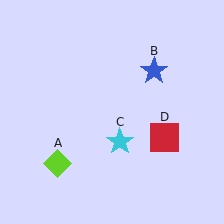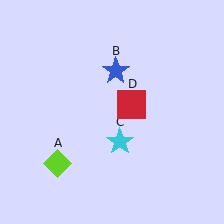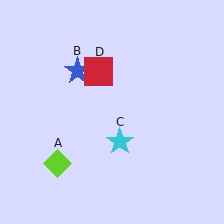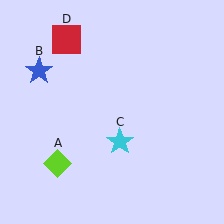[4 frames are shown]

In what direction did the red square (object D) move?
The red square (object D) moved up and to the left.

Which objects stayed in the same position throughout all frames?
Lime diamond (object A) and cyan star (object C) remained stationary.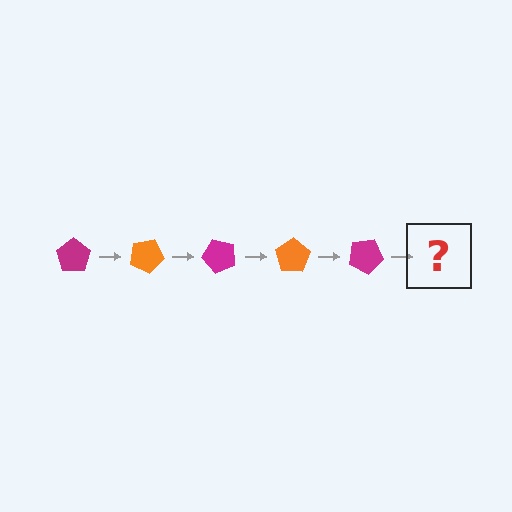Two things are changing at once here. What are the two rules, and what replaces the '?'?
The two rules are that it rotates 25 degrees each step and the color cycles through magenta and orange. The '?' should be an orange pentagon, rotated 125 degrees from the start.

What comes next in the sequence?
The next element should be an orange pentagon, rotated 125 degrees from the start.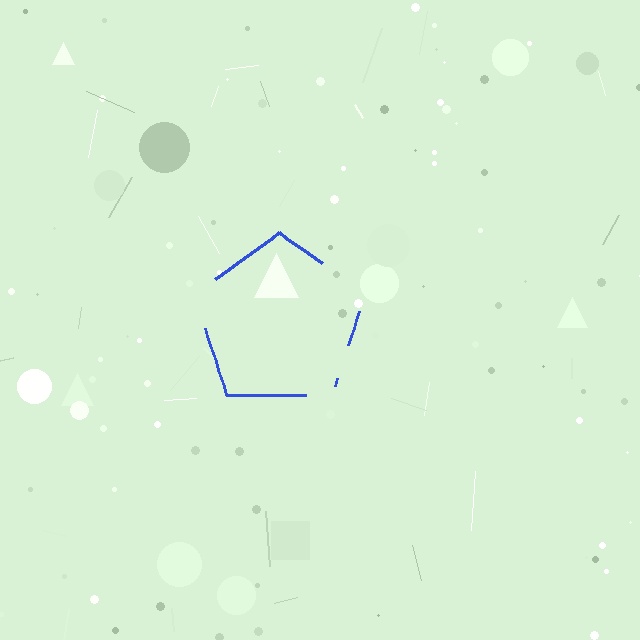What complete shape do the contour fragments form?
The contour fragments form a pentagon.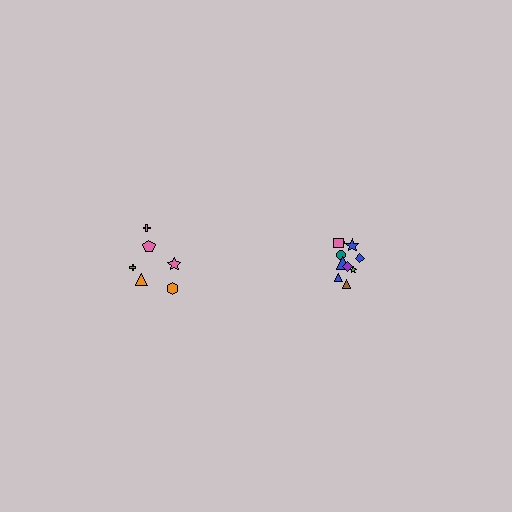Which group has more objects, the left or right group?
The right group.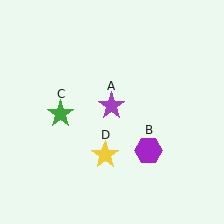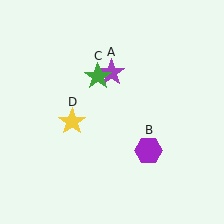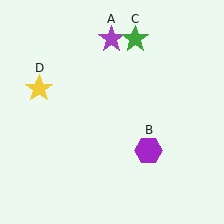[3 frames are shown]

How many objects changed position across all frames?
3 objects changed position: purple star (object A), green star (object C), yellow star (object D).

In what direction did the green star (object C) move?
The green star (object C) moved up and to the right.